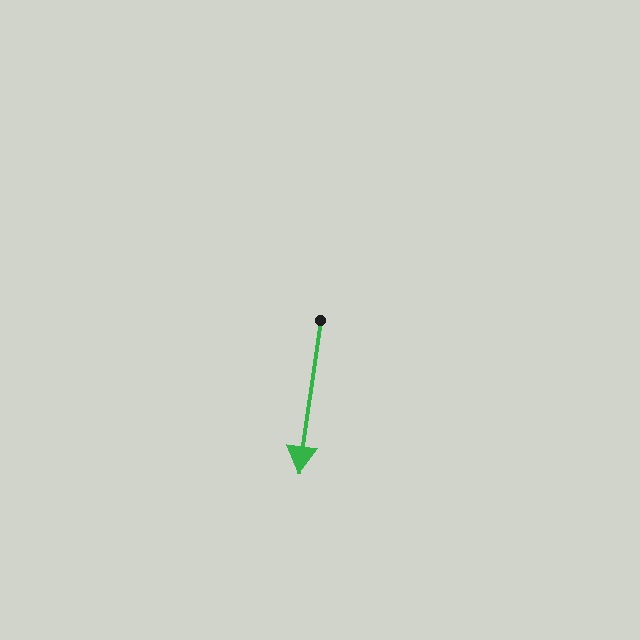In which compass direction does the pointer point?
South.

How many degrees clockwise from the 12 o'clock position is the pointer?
Approximately 188 degrees.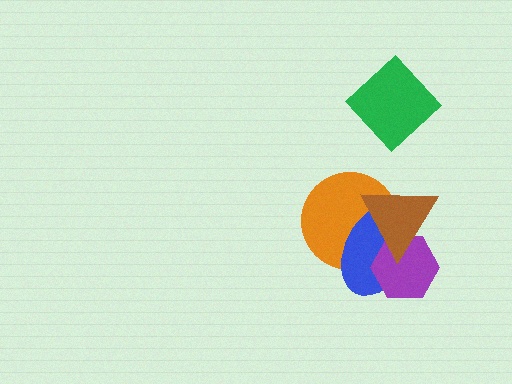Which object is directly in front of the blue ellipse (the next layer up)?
The purple hexagon is directly in front of the blue ellipse.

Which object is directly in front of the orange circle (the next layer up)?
The blue ellipse is directly in front of the orange circle.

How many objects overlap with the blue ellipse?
3 objects overlap with the blue ellipse.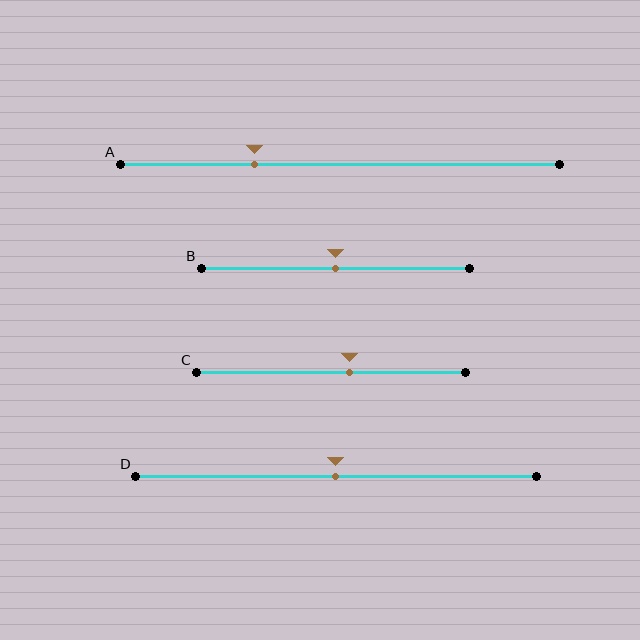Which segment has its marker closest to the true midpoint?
Segment B has its marker closest to the true midpoint.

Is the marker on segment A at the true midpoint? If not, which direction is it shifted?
No, the marker on segment A is shifted to the left by about 20% of the segment length.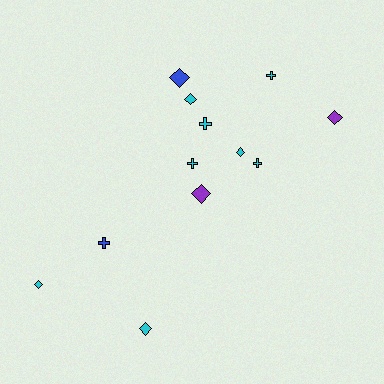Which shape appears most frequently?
Diamond, with 7 objects.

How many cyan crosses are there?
There are 4 cyan crosses.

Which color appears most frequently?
Cyan, with 8 objects.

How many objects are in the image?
There are 12 objects.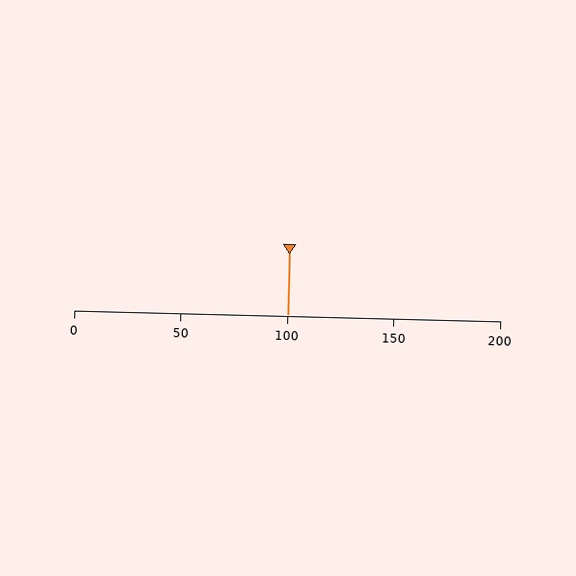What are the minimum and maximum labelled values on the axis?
The axis runs from 0 to 200.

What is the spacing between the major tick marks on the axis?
The major ticks are spaced 50 apart.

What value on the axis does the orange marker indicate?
The marker indicates approximately 100.